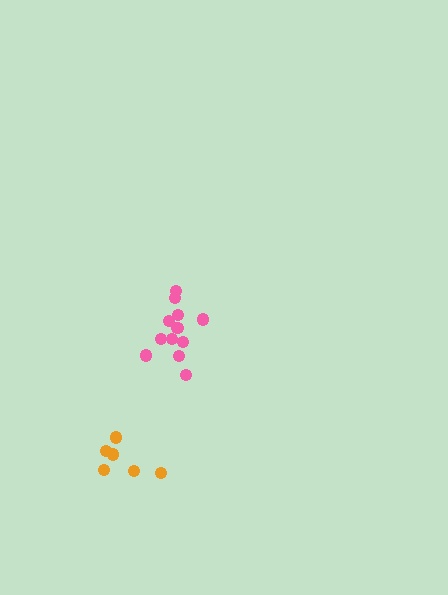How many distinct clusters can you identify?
There are 2 distinct clusters.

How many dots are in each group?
Group 1: 12 dots, Group 2: 6 dots (18 total).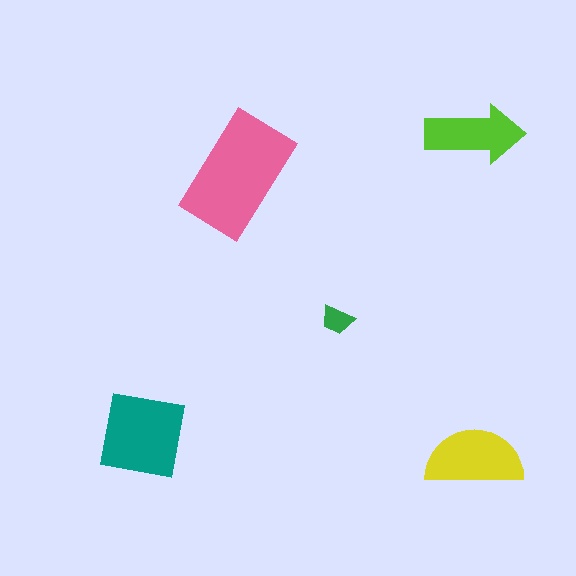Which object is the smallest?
The green trapezoid.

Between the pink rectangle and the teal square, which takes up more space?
The pink rectangle.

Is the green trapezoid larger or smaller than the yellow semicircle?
Smaller.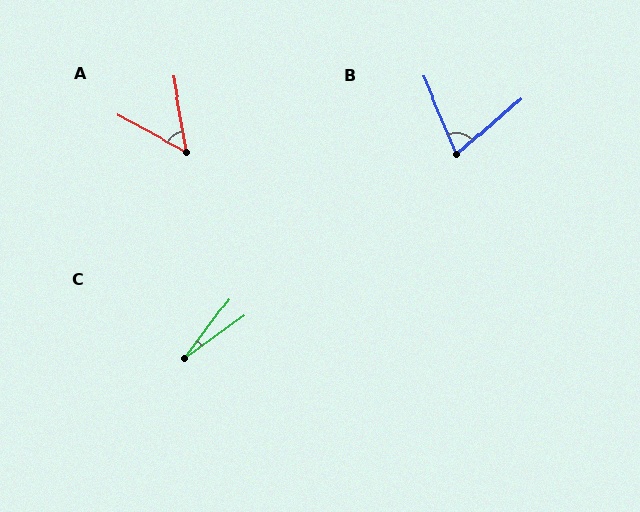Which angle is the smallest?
C, at approximately 18 degrees.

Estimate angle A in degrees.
Approximately 52 degrees.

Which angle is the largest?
B, at approximately 72 degrees.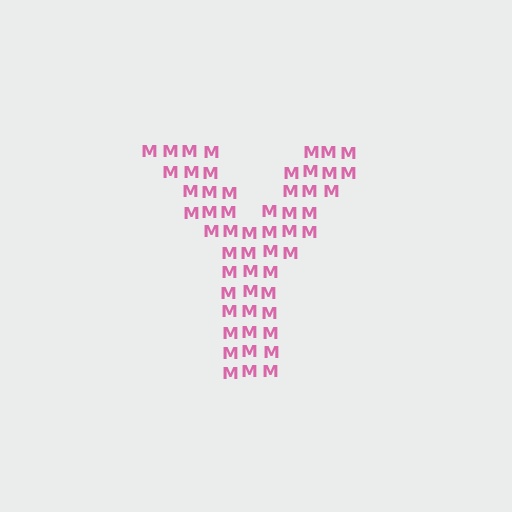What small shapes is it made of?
It is made of small letter M's.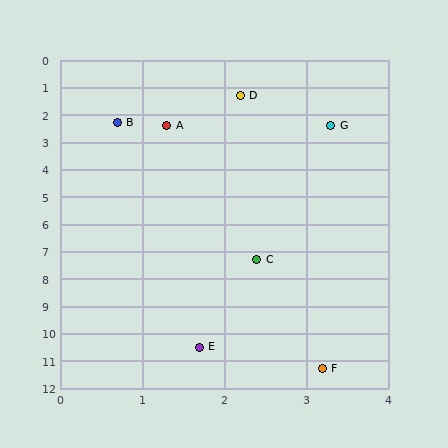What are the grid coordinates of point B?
Point B is at approximately (0.7, 2.3).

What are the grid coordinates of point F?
Point F is at approximately (3.2, 11.3).